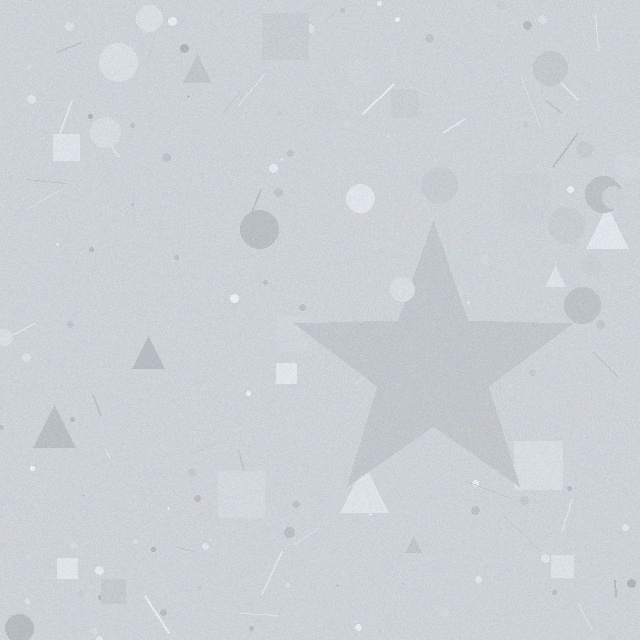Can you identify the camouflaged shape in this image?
The camouflaged shape is a star.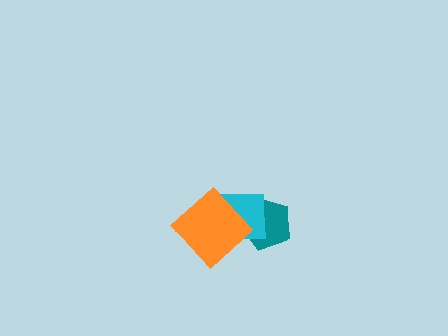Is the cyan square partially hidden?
Yes, it is partially covered by another shape.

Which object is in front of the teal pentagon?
The cyan square is in front of the teal pentagon.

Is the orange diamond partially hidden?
No, no other shape covers it.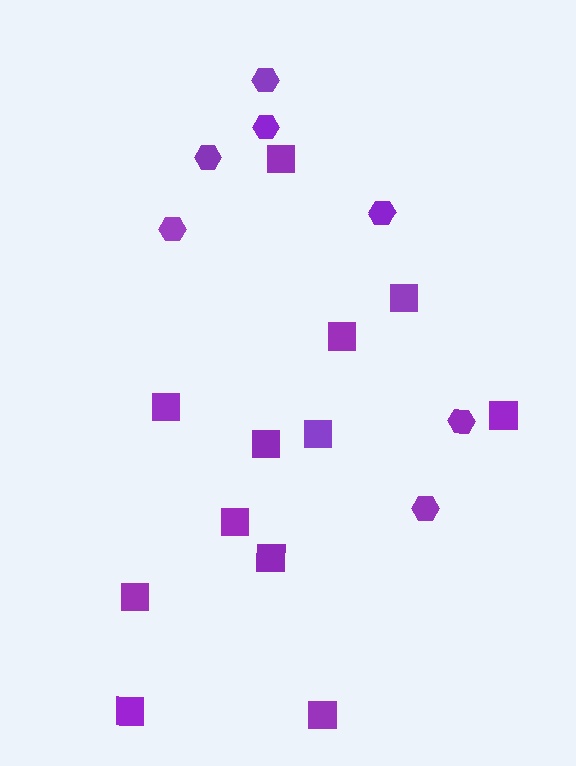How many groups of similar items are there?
There are 2 groups: one group of hexagons (7) and one group of squares (12).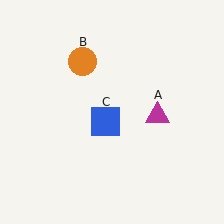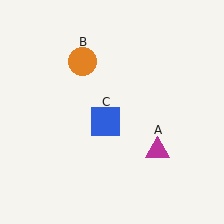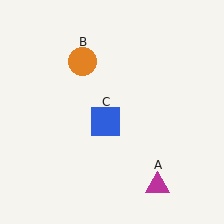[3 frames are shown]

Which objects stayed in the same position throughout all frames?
Orange circle (object B) and blue square (object C) remained stationary.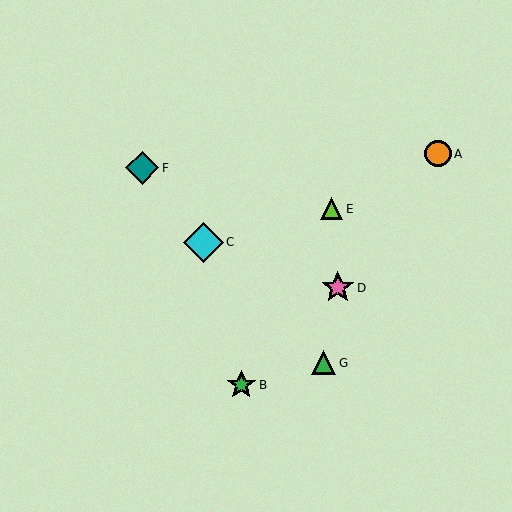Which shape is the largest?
The cyan diamond (labeled C) is the largest.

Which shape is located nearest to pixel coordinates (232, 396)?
The green star (labeled B) at (241, 385) is nearest to that location.